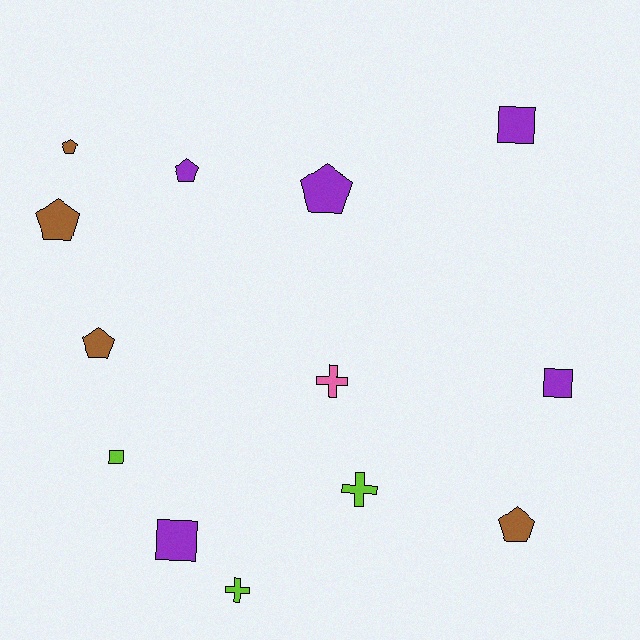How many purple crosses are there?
There are no purple crosses.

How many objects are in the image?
There are 13 objects.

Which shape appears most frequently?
Pentagon, with 6 objects.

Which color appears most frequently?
Purple, with 5 objects.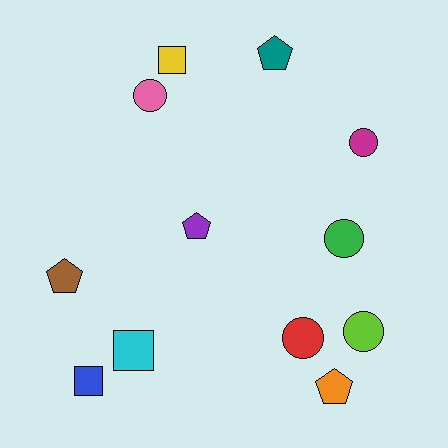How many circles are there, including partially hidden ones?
There are 5 circles.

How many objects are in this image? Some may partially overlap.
There are 12 objects.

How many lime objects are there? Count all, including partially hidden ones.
There is 1 lime object.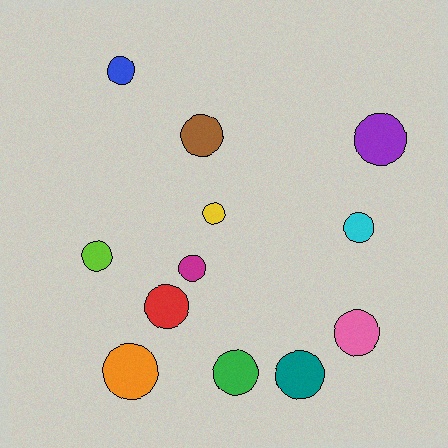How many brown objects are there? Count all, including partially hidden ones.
There is 1 brown object.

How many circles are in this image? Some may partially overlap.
There are 12 circles.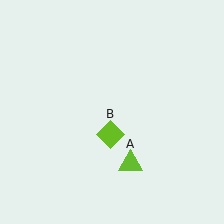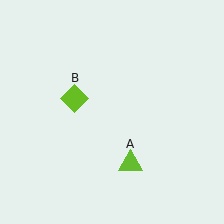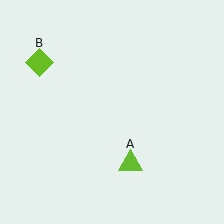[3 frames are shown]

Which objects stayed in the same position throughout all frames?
Lime triangle (object A) remained stationary.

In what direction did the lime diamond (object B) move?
The lime diamond (object B) moved up and to the left.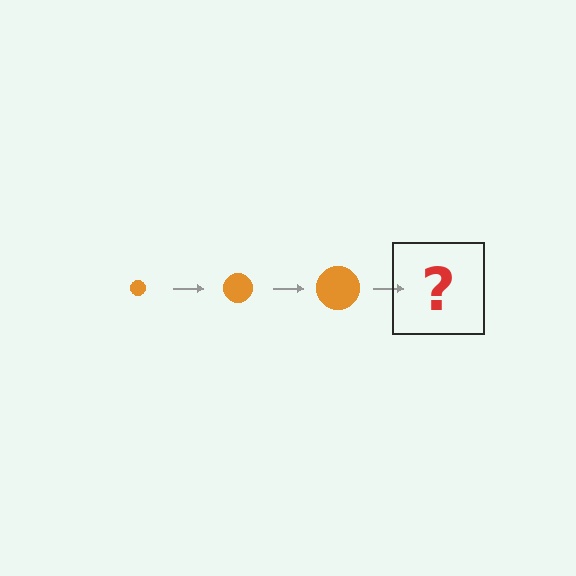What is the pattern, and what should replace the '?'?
The pattern is that the circle gets progressively larger each step. The '?' should be an orange circle, larger than the previous one.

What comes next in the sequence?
The next element should be an orange circle, larger than the previous one.